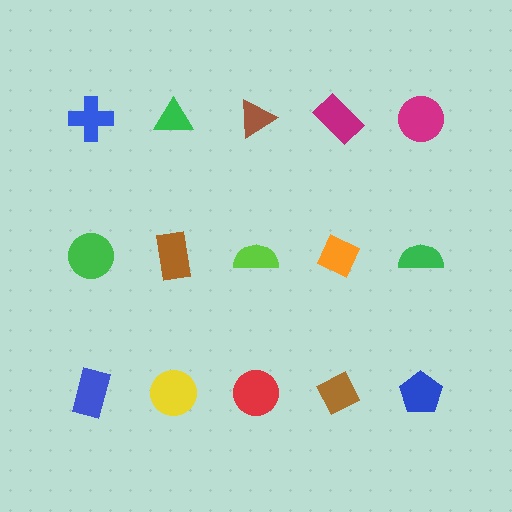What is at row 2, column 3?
A lime semicircle.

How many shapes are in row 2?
5 shapes.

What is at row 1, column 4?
A magenta rectangle.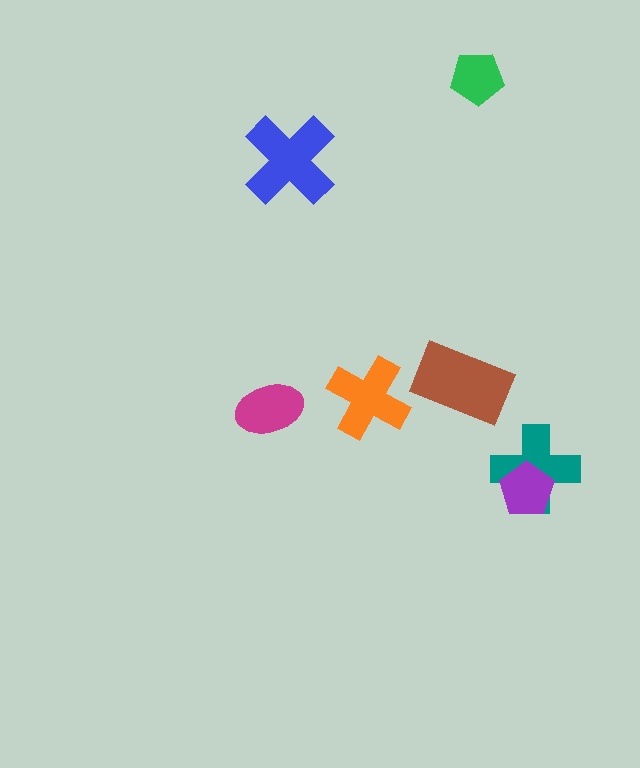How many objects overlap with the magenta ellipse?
0 objects overlap with the magenta ellipse.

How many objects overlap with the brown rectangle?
0 objects overlap with the brown rectangle.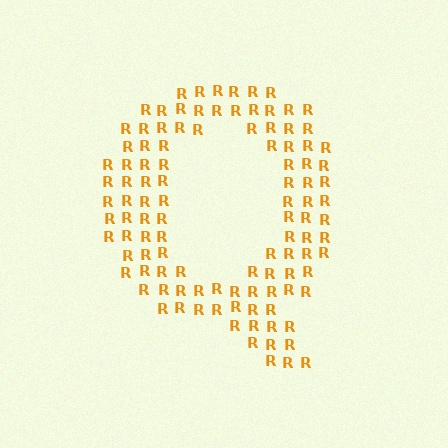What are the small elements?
The small elements are letter R's.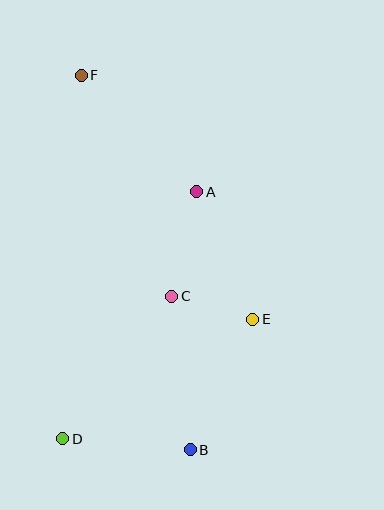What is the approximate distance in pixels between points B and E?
The distance between B and E is approximately 145 pixels.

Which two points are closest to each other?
Points C and E are closest to each other.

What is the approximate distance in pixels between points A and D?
The distance between A and D is approximately 281 pixels.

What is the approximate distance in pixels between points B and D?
The distance between B and D is approximately 128 pixels.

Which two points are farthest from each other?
Points B and F are farthest from each other.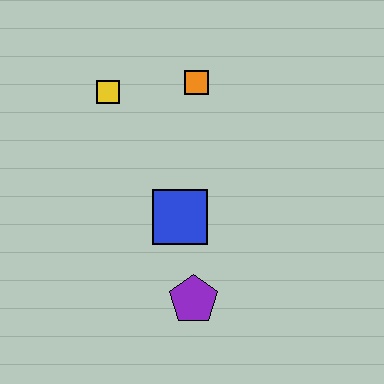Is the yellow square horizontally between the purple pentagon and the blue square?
No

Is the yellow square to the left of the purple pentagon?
Yes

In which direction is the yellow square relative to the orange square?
The yellow square is to the left of the orange square.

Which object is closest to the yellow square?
The orange square is closest to the yellow square.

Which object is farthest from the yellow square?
The purple pentagon is farthest from the yellow square.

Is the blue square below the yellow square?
Yes